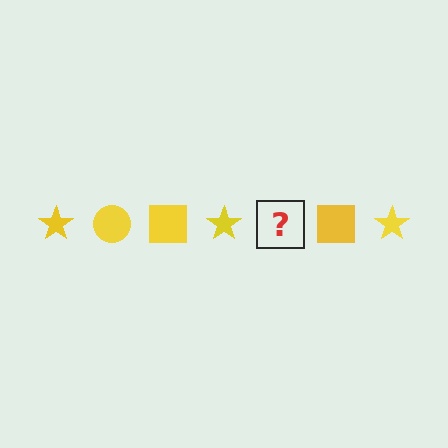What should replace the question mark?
The question mark should be replaced with a yellow circle.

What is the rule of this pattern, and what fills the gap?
The rule is that the pattern cycles through star, circle, square shapes in yellow. The gap should be filled with a yellow circle.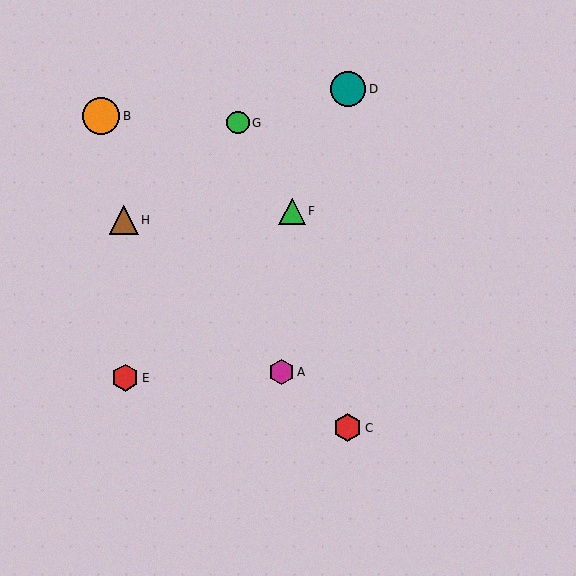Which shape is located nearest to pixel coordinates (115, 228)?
The brown triangle (labeled H) at (124, 220) is nearest to that location.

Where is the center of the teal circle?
The center of the teal circle is at (348, 89).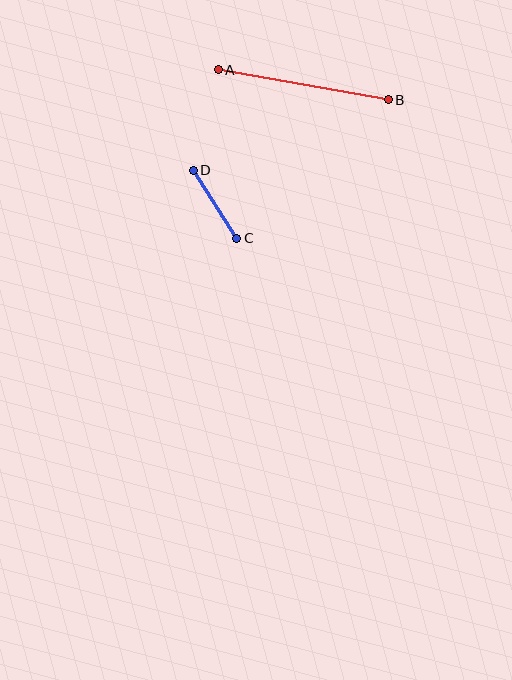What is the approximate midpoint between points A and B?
The midpoint is at approximately (303, 85) pixels.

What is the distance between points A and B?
The distance is approximately 172 pixels.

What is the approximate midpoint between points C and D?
The midpoint is at approximately (215, 204) pixels.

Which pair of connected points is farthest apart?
Points A and B are farthest apart.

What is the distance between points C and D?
The distance is approximately 80 pixels.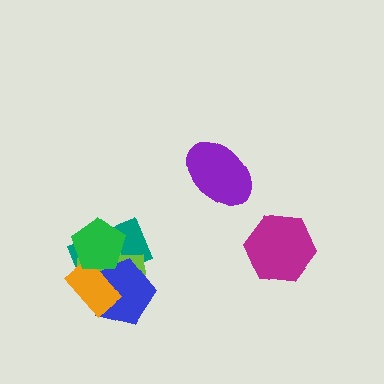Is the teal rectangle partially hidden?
Yes, it is partially covered by another shape.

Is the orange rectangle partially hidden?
Yes, it is partially covered by another shape.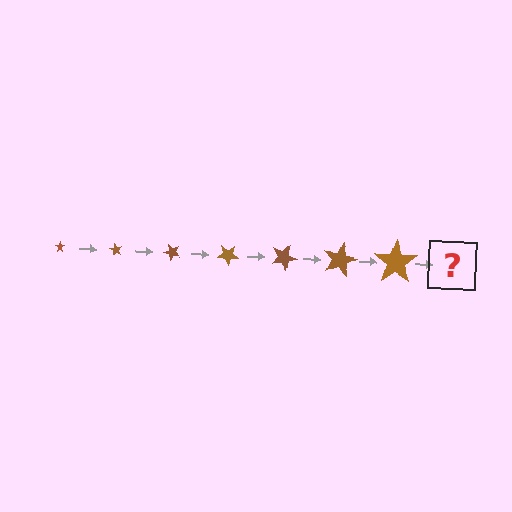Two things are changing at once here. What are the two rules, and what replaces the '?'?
The two rules are that the star grows larger each step and it rotates 60 degrees each step. The '?' should be a star, larger than the previous one and rotated 420 degrees from the start.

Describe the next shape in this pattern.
It should be a star, larger than the previous one and rotated 420 degrees from the start.